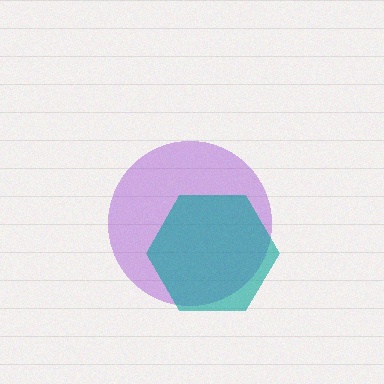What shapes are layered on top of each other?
The layered shapes are: a purple circle, a teal hexagon.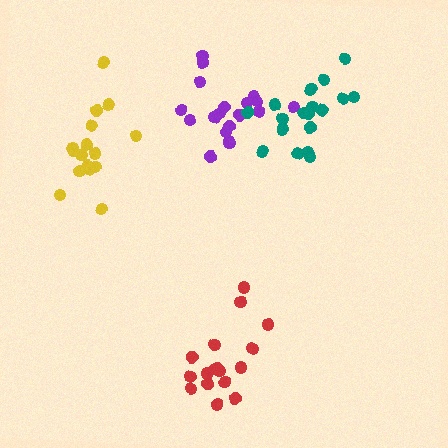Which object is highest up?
The purple cluster is topmost.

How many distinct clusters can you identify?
There are 4 distinct clusters.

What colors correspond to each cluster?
The clusters are colored: yellow, red, purple, teal.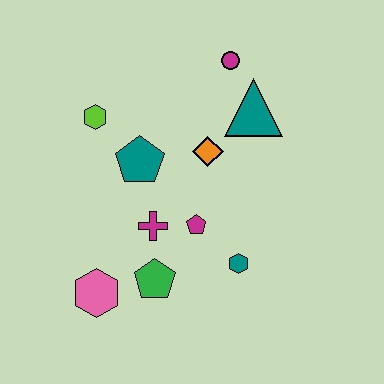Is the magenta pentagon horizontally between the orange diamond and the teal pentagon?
Yes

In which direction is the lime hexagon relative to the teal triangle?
The lime hexagon is to the left of the teal triangle.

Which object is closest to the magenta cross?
The magenta pentagon is closest to the magenta cross.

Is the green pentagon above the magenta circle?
No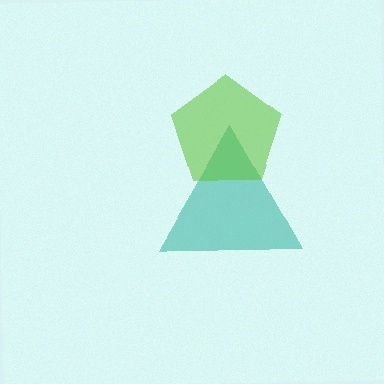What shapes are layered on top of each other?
The layered shapes are: a teal triangle, a lime pentagon.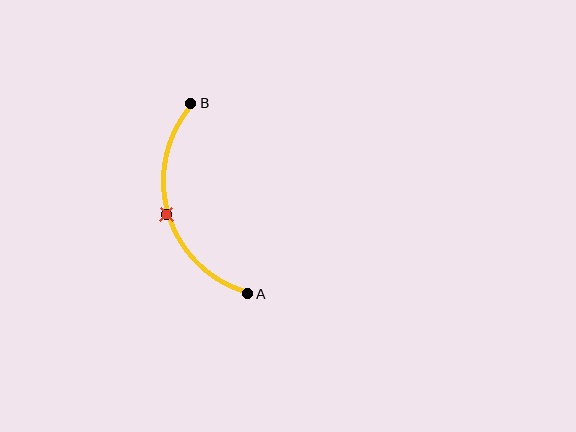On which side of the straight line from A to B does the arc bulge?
The arc bulges to the left of the straight line connecting A and B.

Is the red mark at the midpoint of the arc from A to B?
Yes. The red mark lies on the arc at equal arc-length from both A and B — it is the arc midpoint.